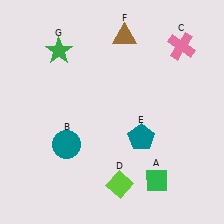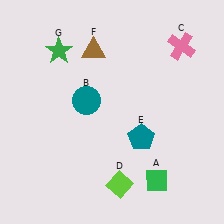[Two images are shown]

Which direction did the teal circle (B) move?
The teal circle (B) moved up.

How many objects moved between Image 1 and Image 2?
2 objects moved between the two images.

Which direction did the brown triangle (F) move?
The brown triangle (F) moved left.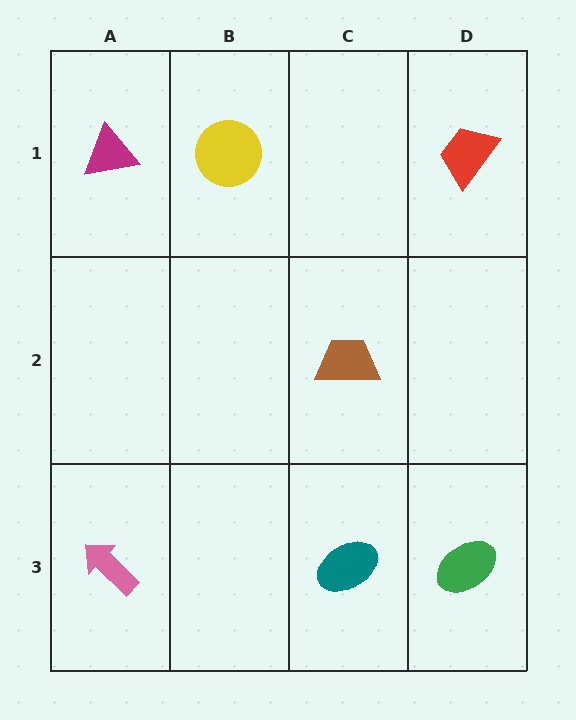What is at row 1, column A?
A magenta triangle.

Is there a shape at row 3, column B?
No, that cell is empty.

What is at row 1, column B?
A yellow circle.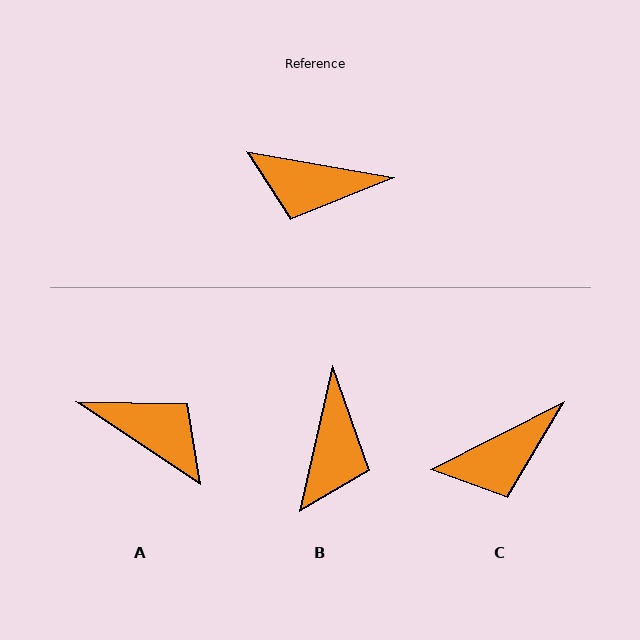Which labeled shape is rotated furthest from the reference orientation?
A, about 156 degrees away.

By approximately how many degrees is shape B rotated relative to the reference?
Approximately 87 degrees counter-clockwise.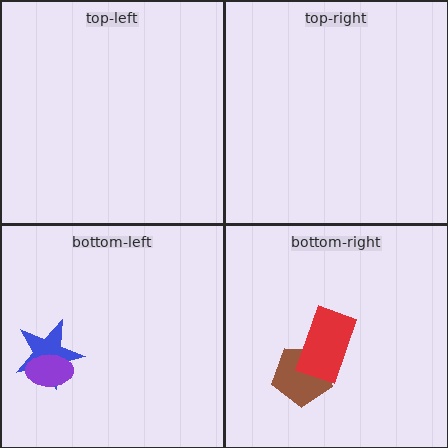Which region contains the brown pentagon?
The bottom-right region.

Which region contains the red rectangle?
The bottom-right region.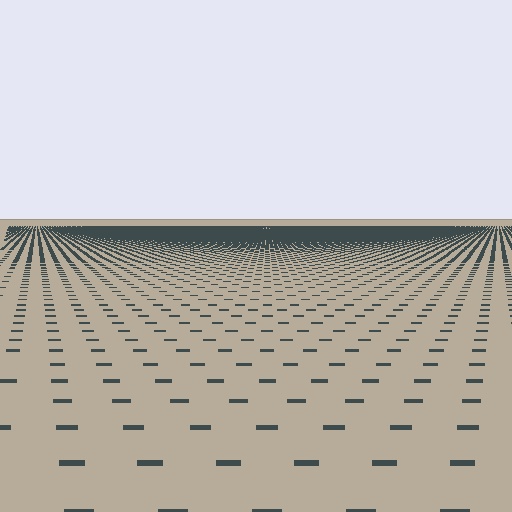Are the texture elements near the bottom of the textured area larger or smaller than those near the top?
Larger. Near the bottom, elements are closer to the viewer and appear at a bigger on-screen size.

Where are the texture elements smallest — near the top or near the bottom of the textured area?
Near the top.